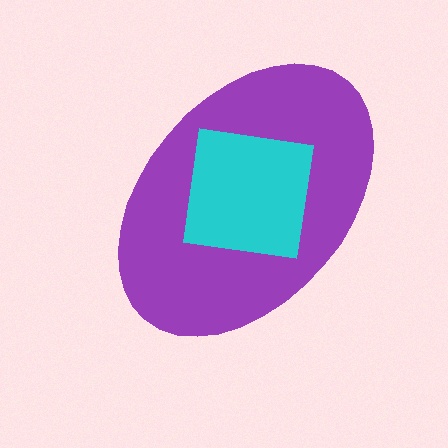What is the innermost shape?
The cyan square.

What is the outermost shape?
The purple ellipse.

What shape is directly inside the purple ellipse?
The cyan square.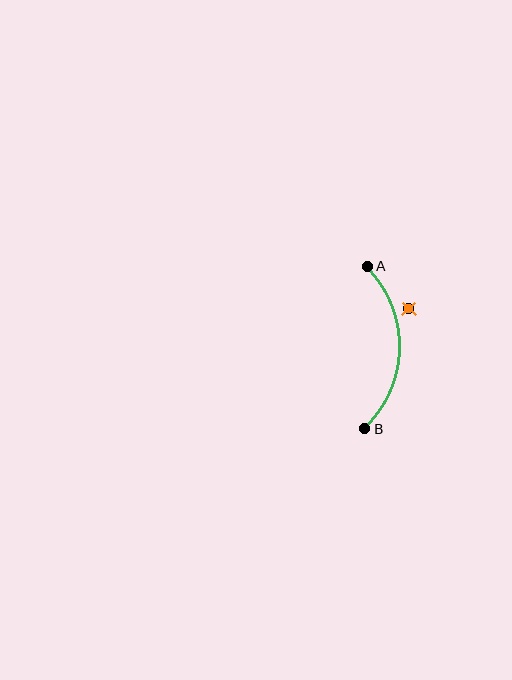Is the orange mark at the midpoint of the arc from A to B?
No — the orange mark does not lie on the arc at all. It sits slightly outside the curve.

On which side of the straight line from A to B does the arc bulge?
The arc bulges to the right of the straight line connecting A and B.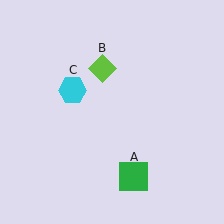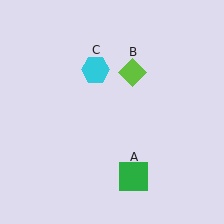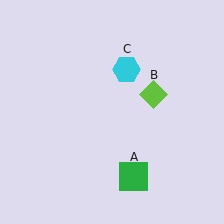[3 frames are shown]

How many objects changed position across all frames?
2 objects changed position: lime diamond (object B), cyan hexagon (object C).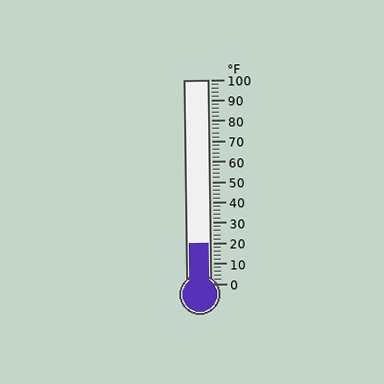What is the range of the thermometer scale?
The thermometer scale ranges from 0°F to 100°F.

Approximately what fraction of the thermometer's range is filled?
The thermometer is filled to approximately 20% of its range.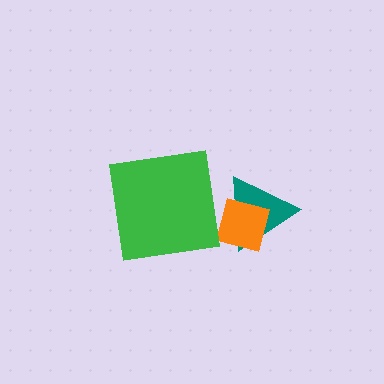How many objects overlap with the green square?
0 objects overlap with the green square.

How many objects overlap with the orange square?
1 object overlaps with the orange square.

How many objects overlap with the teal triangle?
1 object overlaps with the teal triangle.